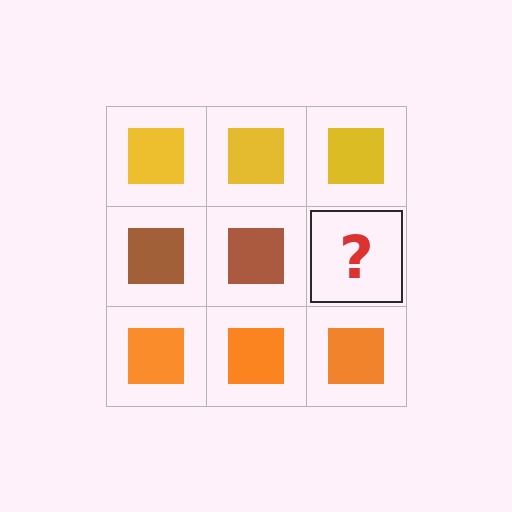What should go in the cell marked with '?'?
The missing cell should contain a brown square.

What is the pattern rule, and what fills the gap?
The rule is that each row has a consistent color. The gap should be filled with a brown square.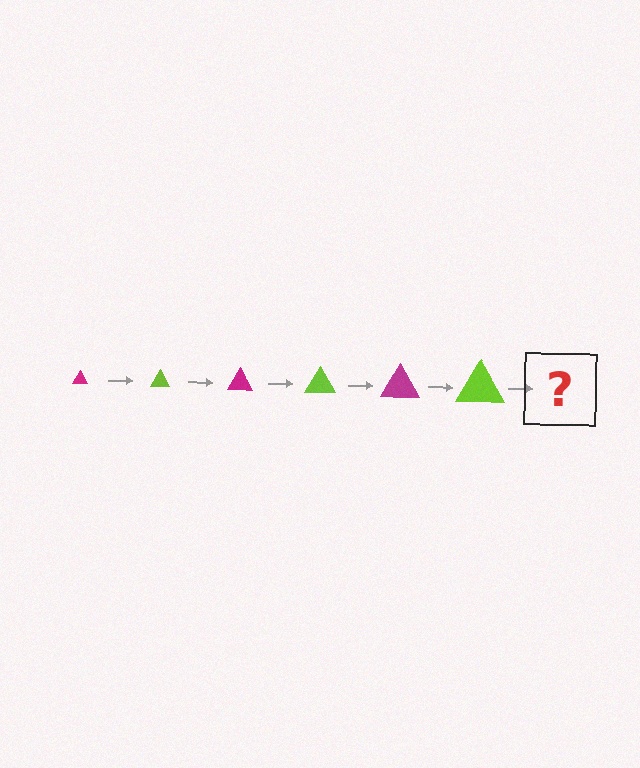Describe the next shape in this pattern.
It should be a magenta triangle, larger than the previous one.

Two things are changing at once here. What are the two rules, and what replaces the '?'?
The two rules are that the triangle grows larger each step and the color cycles through magenta and lime. The '?' should be a magenta triangle, larger than the previous one.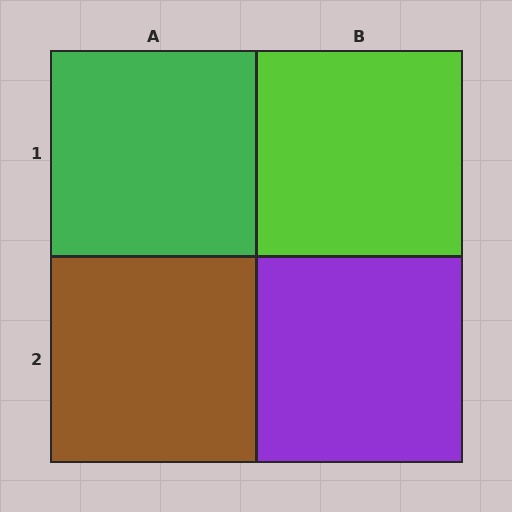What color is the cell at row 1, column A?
Green.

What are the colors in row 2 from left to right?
Brown, purple.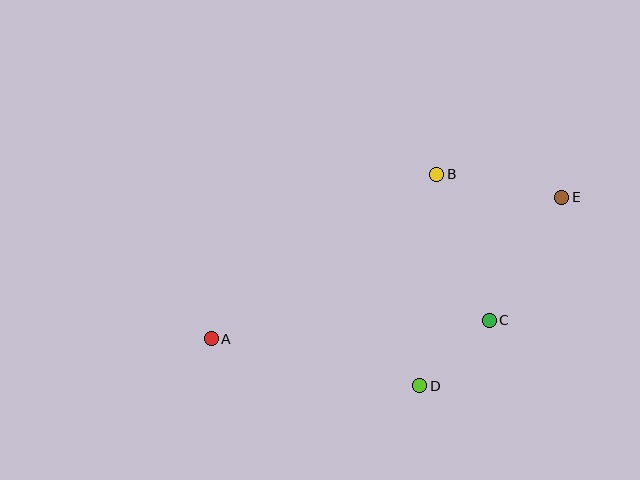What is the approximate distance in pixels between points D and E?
The distance between D and E is approximately 237 pixels.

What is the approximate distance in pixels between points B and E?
The distance between B and E is approximately 127 pixels.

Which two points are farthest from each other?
Points A and E are farthest from each other.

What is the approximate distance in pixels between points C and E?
The distance between C and E is approximately 143 pixels.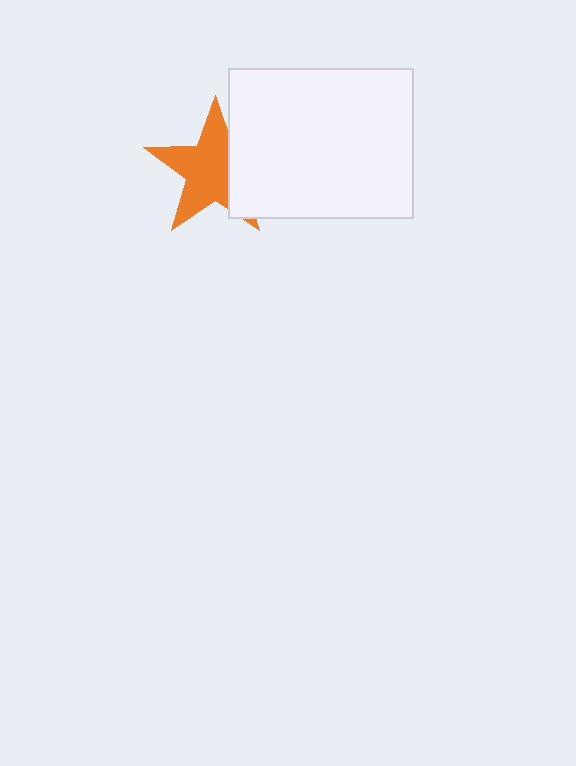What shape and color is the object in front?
The object in front is a white rectangle.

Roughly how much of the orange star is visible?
Most of it is visible (roughly 68%).